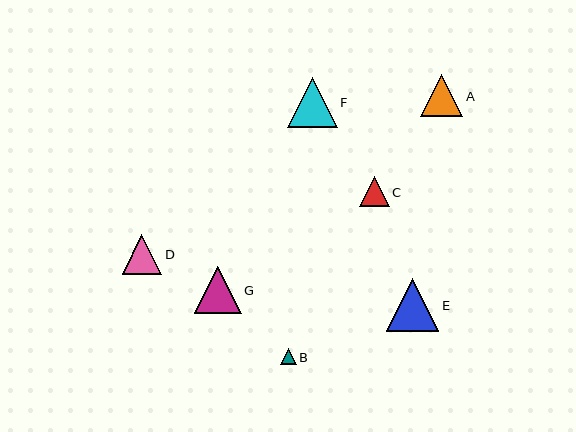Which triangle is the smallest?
Triangle B is the smallest with a size of approximately 16 pixels.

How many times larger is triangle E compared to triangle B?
Triangle E is approximately 3.3 times the size of triangle B.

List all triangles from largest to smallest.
From largest to smallest: E, F, G, A, D, C, B.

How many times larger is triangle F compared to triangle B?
Triangle F is approximately 3.1 times the size of triangle B.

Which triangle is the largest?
Triangle E is the largest with a size of approximately 52 pixels.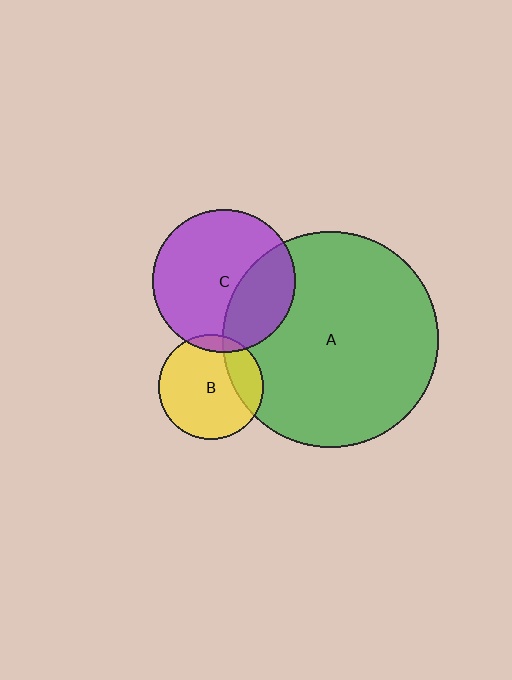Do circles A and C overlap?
Yes.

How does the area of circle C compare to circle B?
Approximately 1.8 times.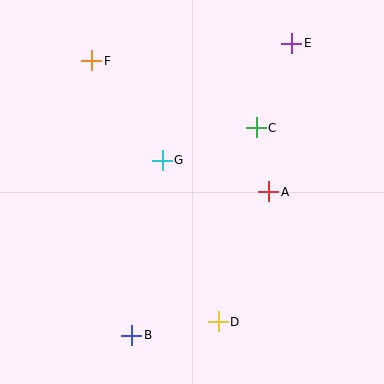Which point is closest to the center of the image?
Point G at (162, 160) is closest to the center.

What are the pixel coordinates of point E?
Point E is at (292, 43).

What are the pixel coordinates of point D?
Point D is at (218, 322).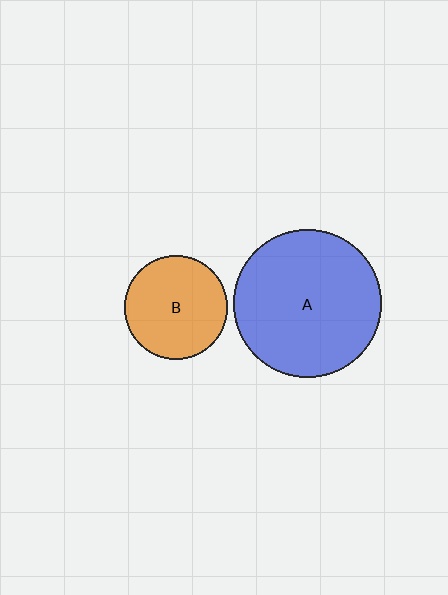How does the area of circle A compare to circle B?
Approximately 2.0 times.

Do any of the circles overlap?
No, none of the circles overlap.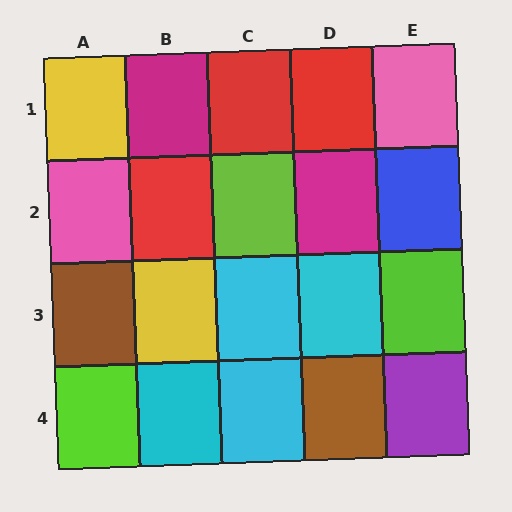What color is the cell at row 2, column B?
Red.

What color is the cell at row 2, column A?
Pink.